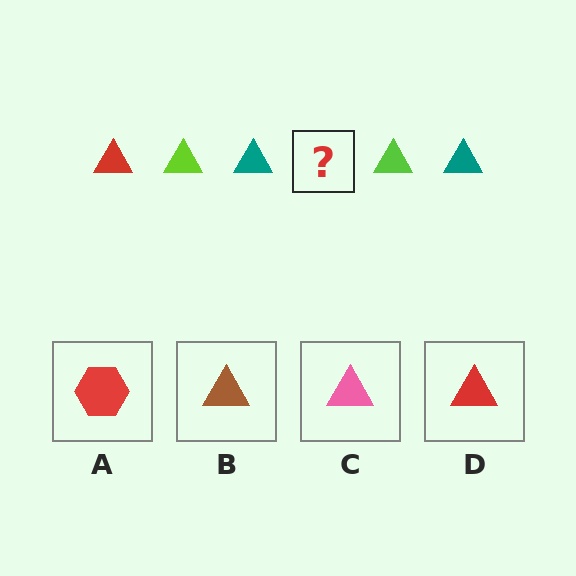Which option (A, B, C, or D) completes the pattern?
D.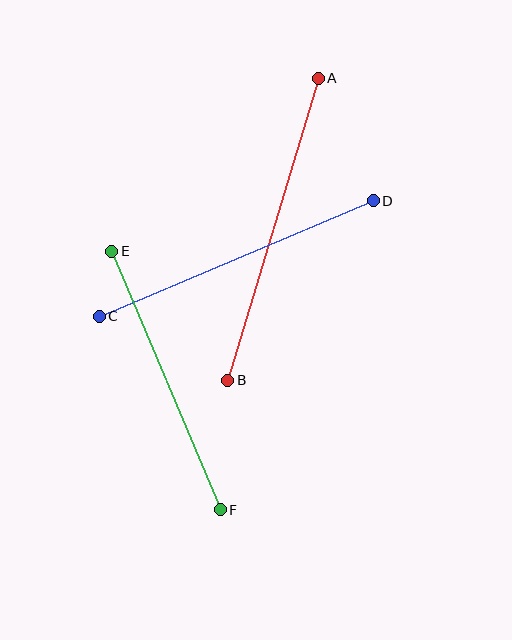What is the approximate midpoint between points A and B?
The midpoint is at approximately (273, 229) pixels.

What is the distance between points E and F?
The distance is approximately 280 pixels.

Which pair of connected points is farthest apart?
Points A and B are farthest apart.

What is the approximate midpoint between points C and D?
The midpoint is at approximately (236, 258) pixels.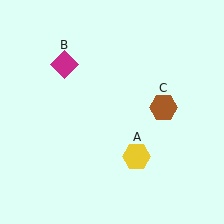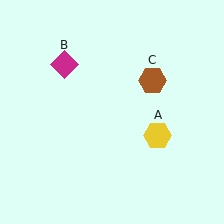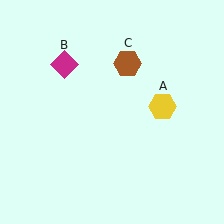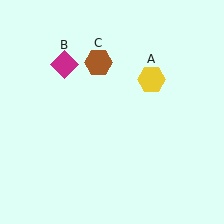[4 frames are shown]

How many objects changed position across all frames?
2 objects changed position: yellow hexagon (object A), brown hexagon (object C).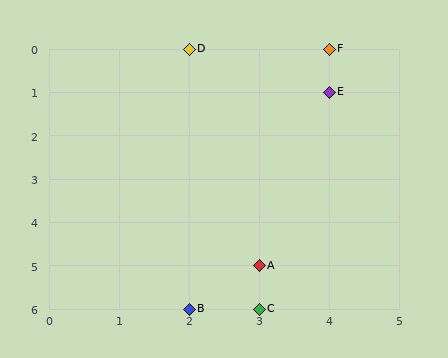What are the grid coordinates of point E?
Point E is at grid coordinates (4, 1).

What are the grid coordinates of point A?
Point A is at grid coordinates (3, 5).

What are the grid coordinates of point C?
Point C is at grid coordinates (3, 6).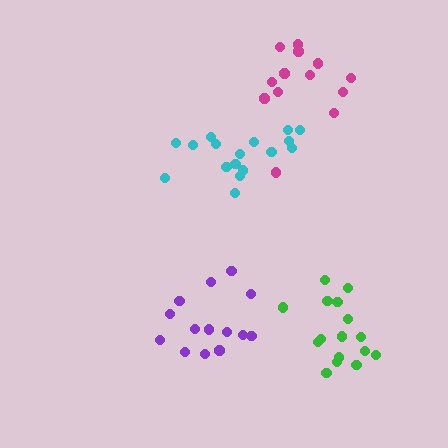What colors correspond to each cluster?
The clusters are colored: purple, cyan, green, magenta.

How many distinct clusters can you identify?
There are 4 distinct clusters.